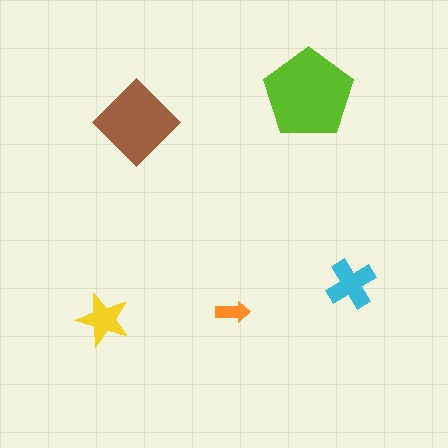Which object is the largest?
The lime pentagon.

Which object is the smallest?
The orange arrow.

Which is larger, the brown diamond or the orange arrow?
The brown diamond.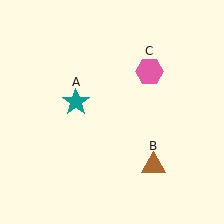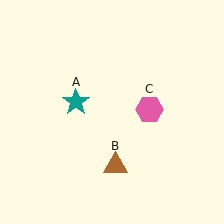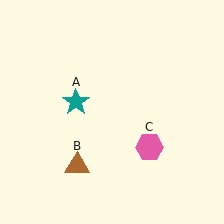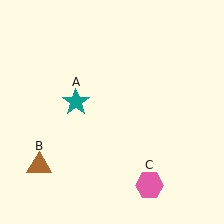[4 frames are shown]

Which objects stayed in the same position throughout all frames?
Teal star (object A) remained stationary.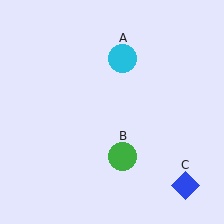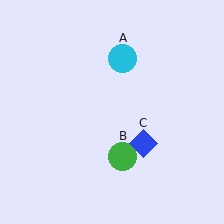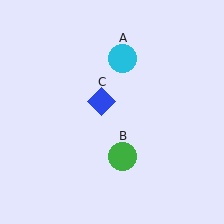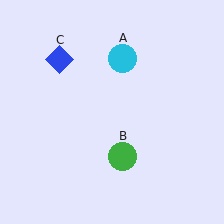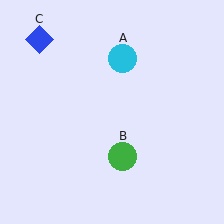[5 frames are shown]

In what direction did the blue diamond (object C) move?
The blue diamond (object C) moved up and to the left.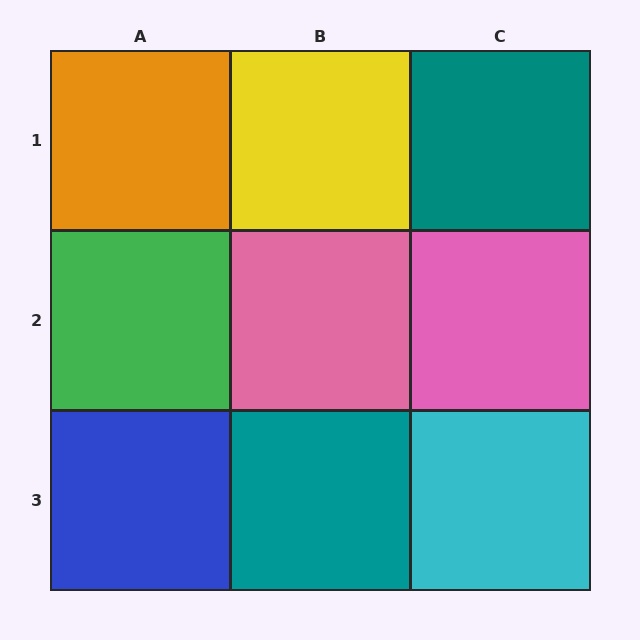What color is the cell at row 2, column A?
Green.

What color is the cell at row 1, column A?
Orange.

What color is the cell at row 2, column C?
Pink.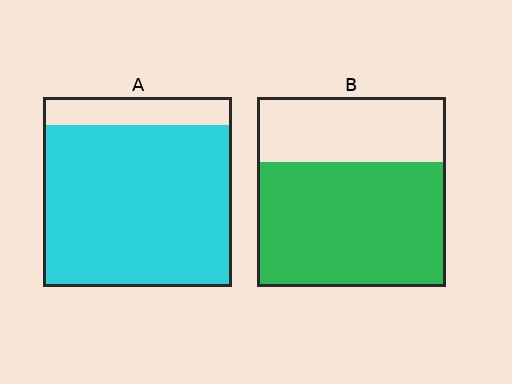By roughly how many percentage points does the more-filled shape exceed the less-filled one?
By roughly 20 percentage points (A over B).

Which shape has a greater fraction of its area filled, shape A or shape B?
Shape A.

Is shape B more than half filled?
Yes.